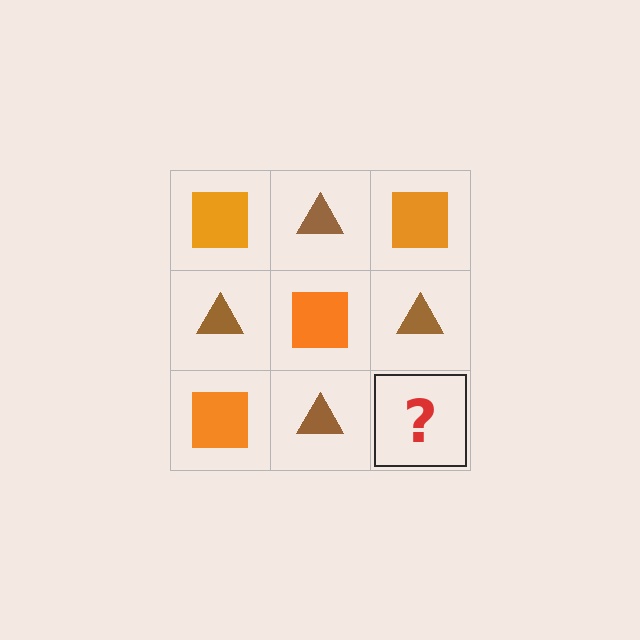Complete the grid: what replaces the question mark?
The question mark should be replaced with an orange square.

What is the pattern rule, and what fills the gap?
The rule is that it alternates orange square and brown triangle in a checkerboard pattern. The gap should be filled with an orange square.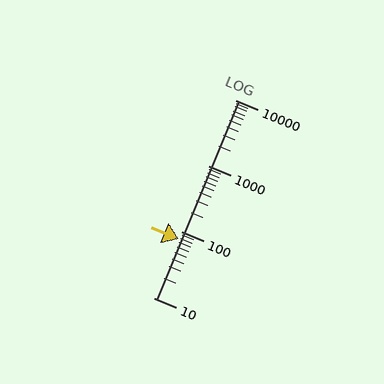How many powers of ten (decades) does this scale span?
The scale spans 3 decades, from 10 to 10000.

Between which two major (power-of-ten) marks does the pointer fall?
The pointer is between 10 and 100.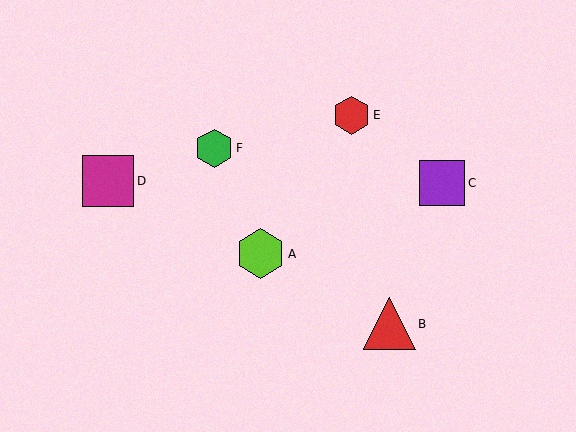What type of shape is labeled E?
Shape E is a red hexagon.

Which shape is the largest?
The red triangle (labeled B) is the largest.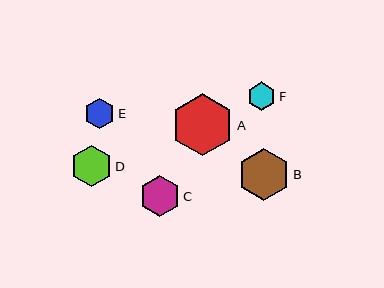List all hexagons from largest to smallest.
From largest to smallest: A, B, D, C, E, F.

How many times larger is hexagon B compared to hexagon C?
Hexagon B is approximately 1.3 times the size of hexagon C.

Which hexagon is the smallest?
Hexagon F is the smallest with a size of approximately 28 pixels.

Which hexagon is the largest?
Hexagon A is the largest with a size of approximately 62 pixels.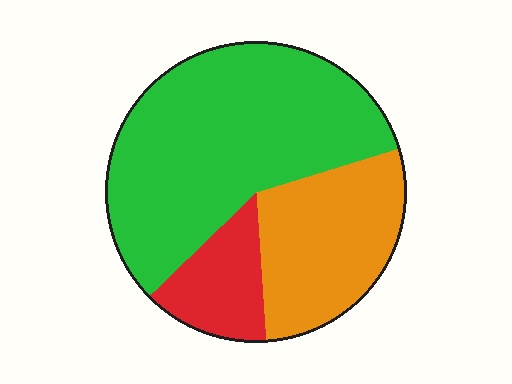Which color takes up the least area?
Red, at roughly 15%.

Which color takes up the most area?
Green, at roughly 60%.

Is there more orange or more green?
Green.